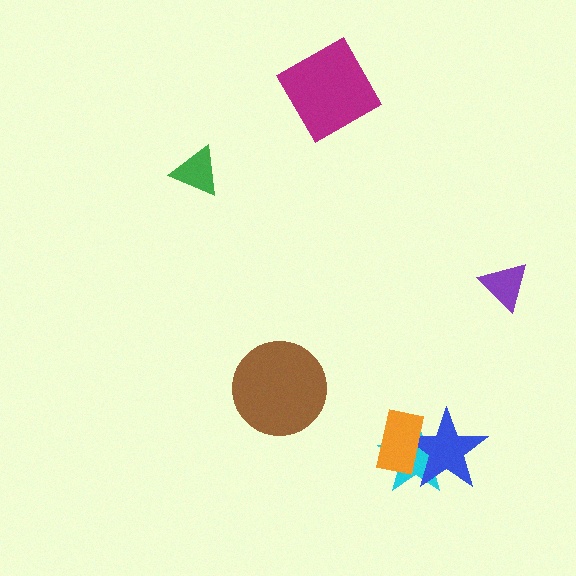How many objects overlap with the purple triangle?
0 objects overlap with the purple triangle.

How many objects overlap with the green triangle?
0 objects overlap with the green triangle.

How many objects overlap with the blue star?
2 objects overlap with the blue star.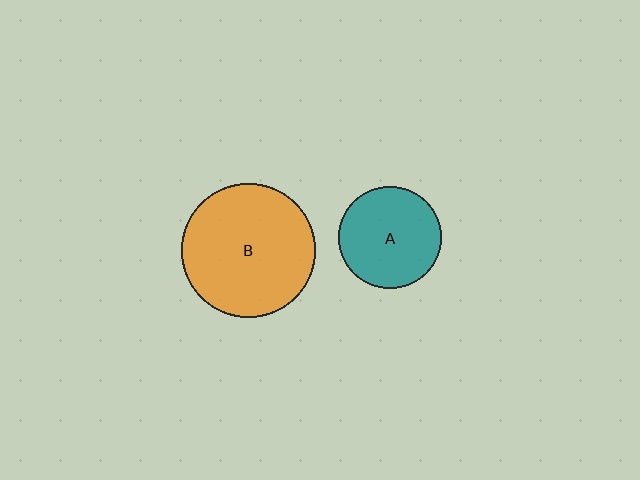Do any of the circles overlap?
No, none of the circles overlap.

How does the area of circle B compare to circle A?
Approximately 1.7 times.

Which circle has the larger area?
Circle B (orange).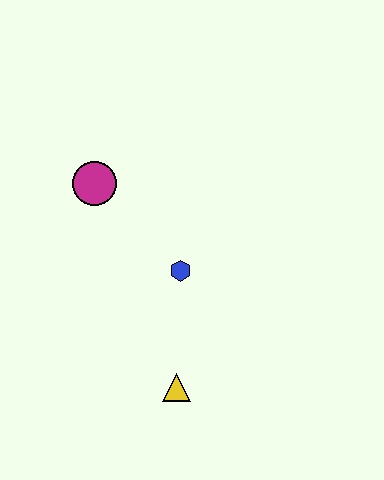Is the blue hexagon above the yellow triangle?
Yes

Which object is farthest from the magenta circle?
The yellow triangle is farthest from the magenta circle.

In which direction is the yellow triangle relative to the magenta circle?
The yellow triangle is below the magenta circle.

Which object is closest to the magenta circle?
The blue hexagon is closest to the magenta circle.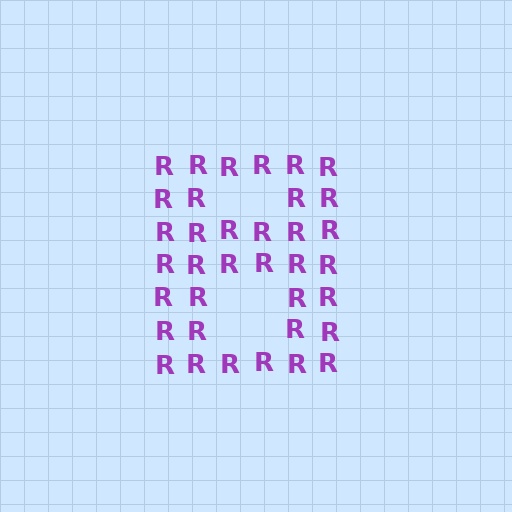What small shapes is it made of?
It is made of small letter R's.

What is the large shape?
The large shape is the letter B.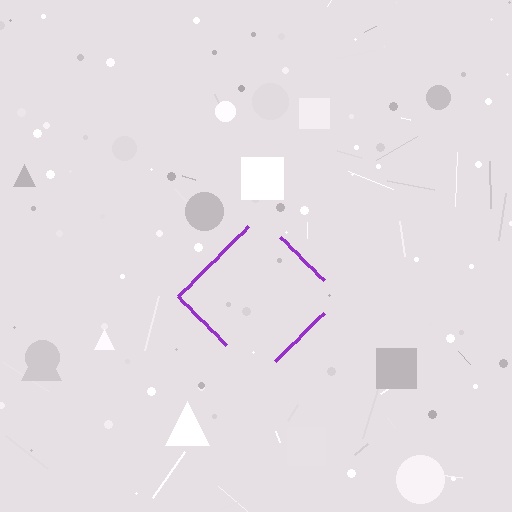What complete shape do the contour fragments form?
The contour fragments form a diamond.